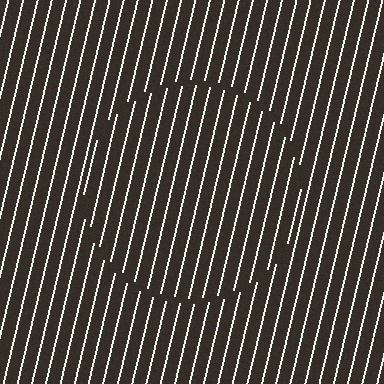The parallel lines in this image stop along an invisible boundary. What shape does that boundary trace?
An illusory circle. The interior of the shape contains the same grating, shifted by half a period — the contour is defined by the phase discontinuity where line-ends from the inner and outer gratings abut.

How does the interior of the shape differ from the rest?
The interior of the shape contains the same grating, shifted by half a period — the contour is defined by the phase discontinuity where line-ends from the inner and outer gratings abut.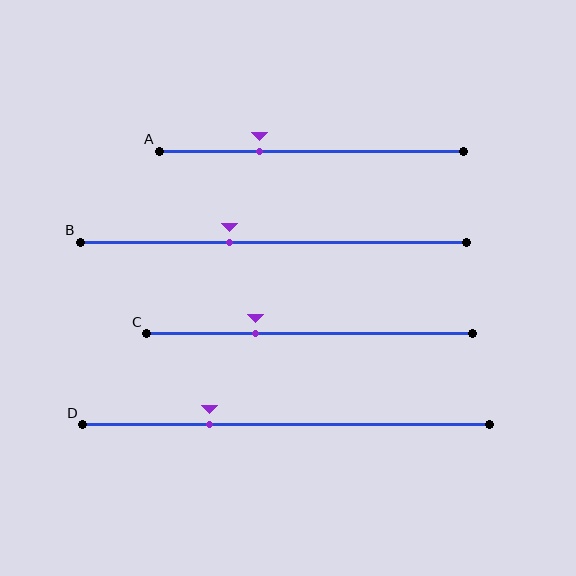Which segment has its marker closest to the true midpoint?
Segment B has its marker closest to the true midpoint.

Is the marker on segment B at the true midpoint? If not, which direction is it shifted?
No, the marker on segment B is shifted to the left by about 11% of the segment length.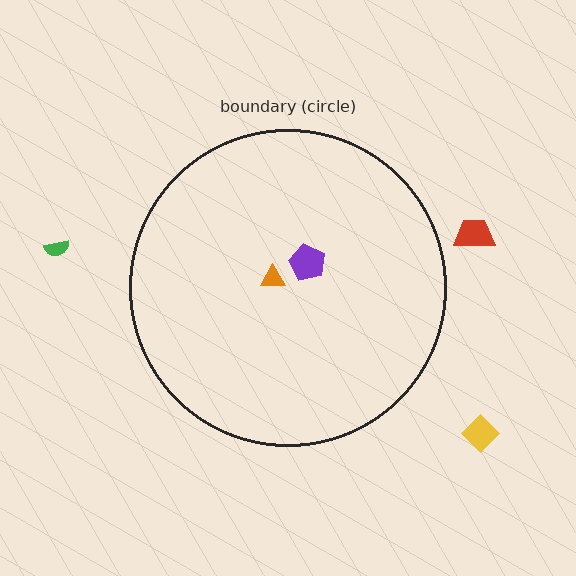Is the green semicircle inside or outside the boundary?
Outside.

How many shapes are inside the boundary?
2 inside, 3 outside.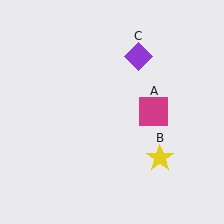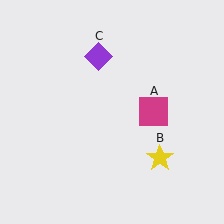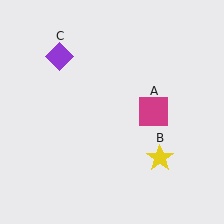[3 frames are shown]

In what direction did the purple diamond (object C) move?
The purple diamond (object C) moved left.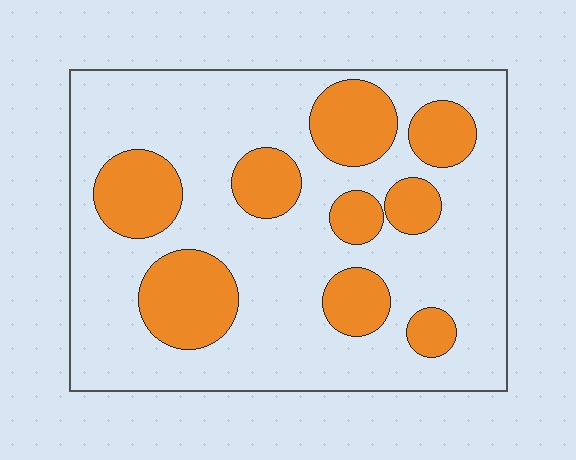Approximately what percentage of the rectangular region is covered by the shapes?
Approximately 25%.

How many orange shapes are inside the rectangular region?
9.